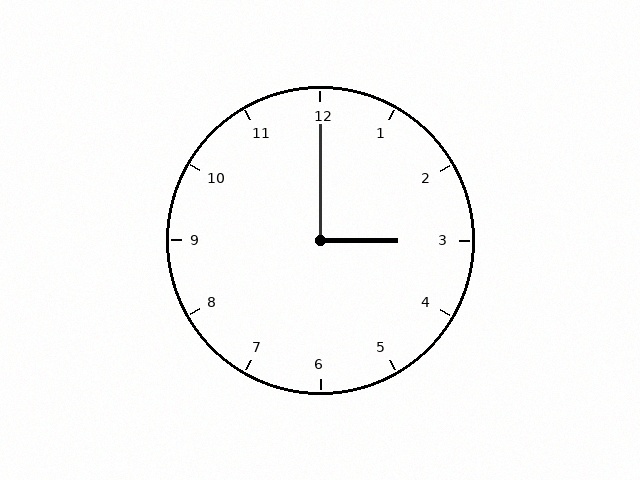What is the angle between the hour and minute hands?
Approximately 90 degrees.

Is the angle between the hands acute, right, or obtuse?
It is right.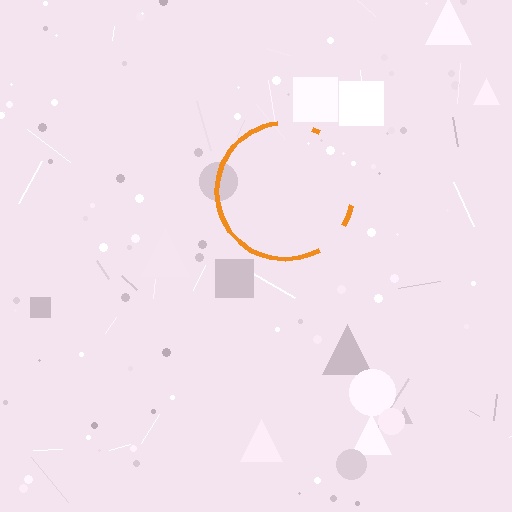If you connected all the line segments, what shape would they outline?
They would outline a circle.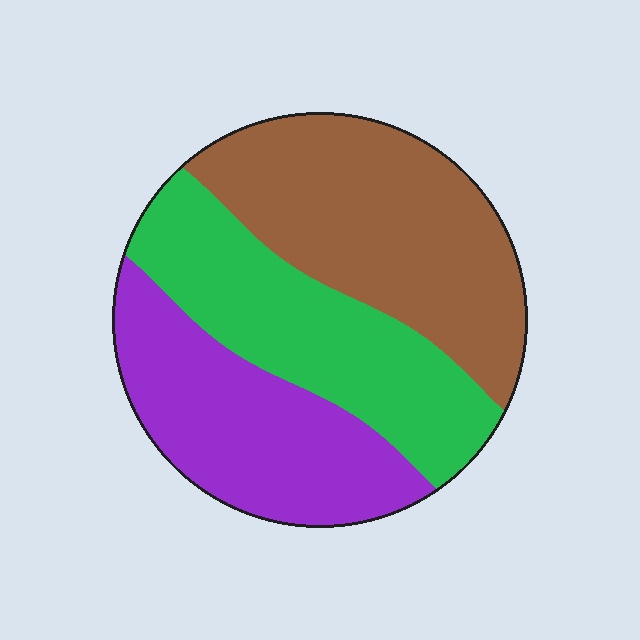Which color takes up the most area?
Brown, at roughly 40%.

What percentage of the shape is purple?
Purple covers about 30% of the shape.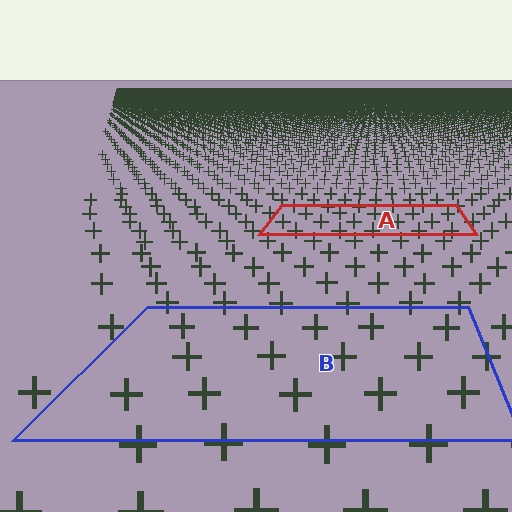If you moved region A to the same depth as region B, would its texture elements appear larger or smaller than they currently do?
They would appear larger. At a closer depth, the same texture elements are projected at a bigger on-screen size.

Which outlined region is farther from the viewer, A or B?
Region A is farther from the viewer — the texture elements inside it appear smaller and more densely packed.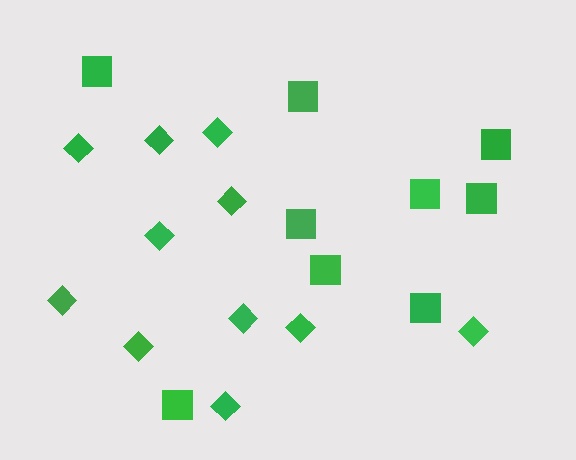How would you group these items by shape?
There are 2 groups: one group of squares (9) and one group of diamonds (11).